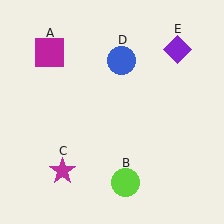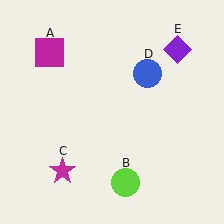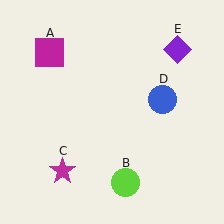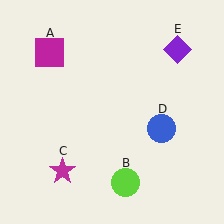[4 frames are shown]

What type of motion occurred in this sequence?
The blue circle (object D) rotated clockwise around the center of the scene.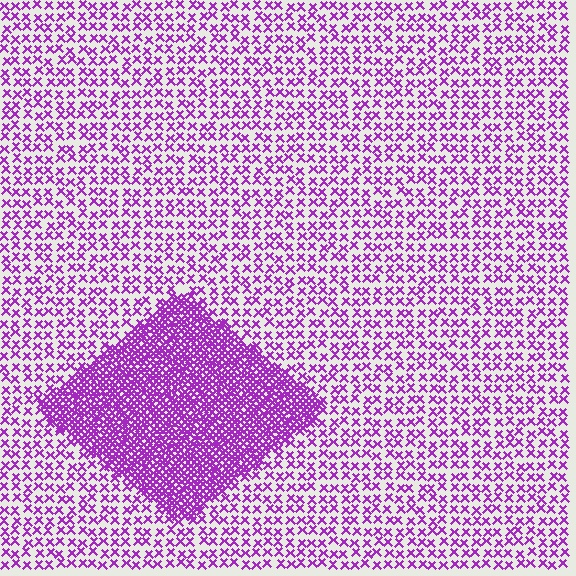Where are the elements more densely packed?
The elements are more densely packed inside the diamond boundary.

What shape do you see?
I see a diamond.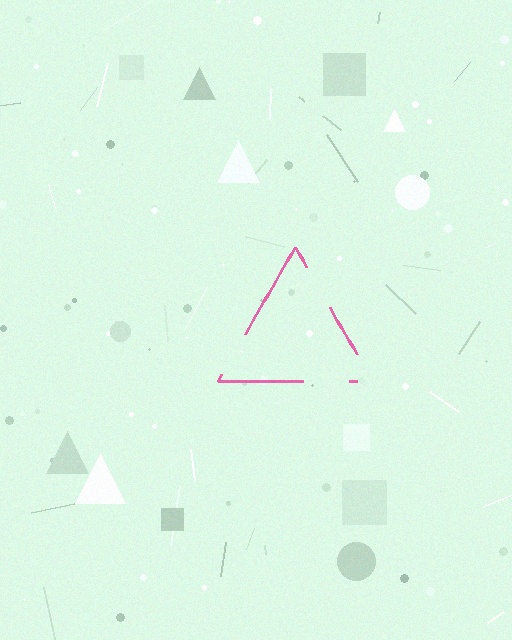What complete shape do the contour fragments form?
The contour fragments form a triangle.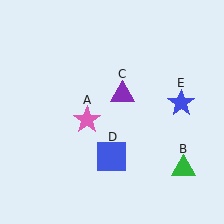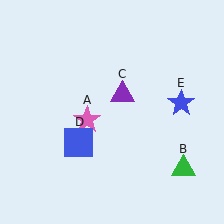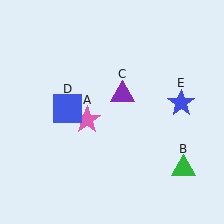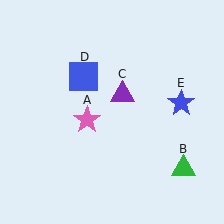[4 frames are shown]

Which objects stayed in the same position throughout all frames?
Pink star (object A) and green triangle (object B) and purple triangle (object C) and blue star (object E) remained stationary.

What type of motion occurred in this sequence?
The blue square (object D) rotated clockwise around the center of the scene.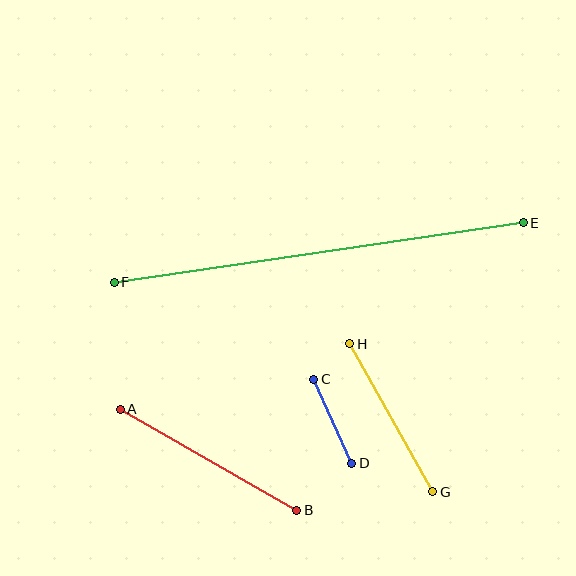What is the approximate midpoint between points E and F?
The midpoint is at approximately (319, 252) pixels.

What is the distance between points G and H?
The distance is approximately 170 pixels.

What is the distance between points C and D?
The distance is approximately 92 pixels.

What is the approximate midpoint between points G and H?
The midpoint is at approximately (391, 418) pixels.